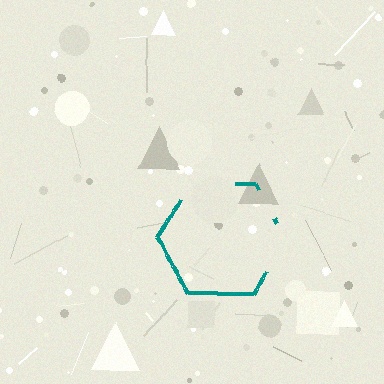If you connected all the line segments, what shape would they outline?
They would outline a hexagon.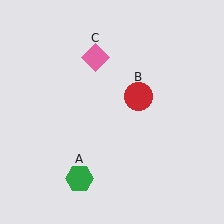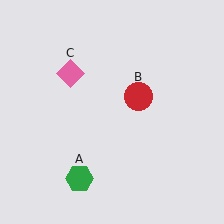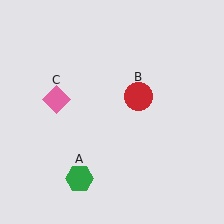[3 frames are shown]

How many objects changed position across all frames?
1 object changed position: pink diamond (object C).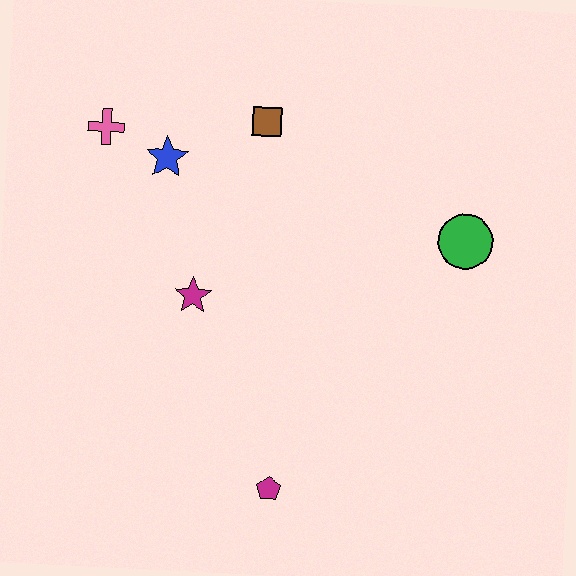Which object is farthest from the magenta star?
The green circle is farthest from the magenta star.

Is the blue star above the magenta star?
Yes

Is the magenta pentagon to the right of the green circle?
No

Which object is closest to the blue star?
The pink cross is closest to the blue star.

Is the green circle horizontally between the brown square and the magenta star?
No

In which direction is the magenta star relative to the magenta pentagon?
The magenta star is above the magenta pentagon.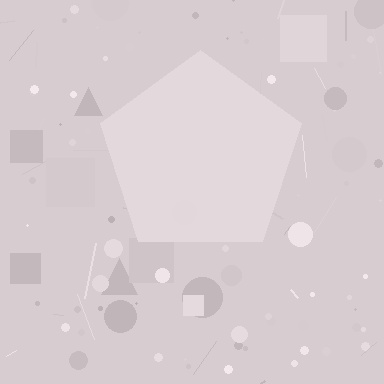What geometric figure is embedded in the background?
A pentagon is embedded in the background.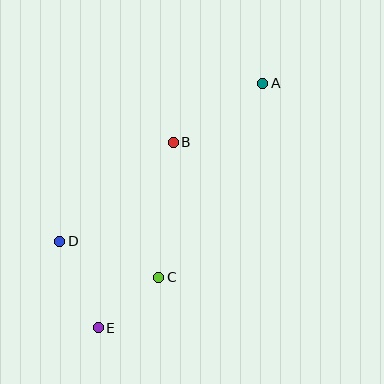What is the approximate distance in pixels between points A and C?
The distance between A and C is approximately 220 pixels.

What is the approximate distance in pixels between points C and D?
The distance between C and D is approximately 105 pixels.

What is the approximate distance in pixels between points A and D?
The distance between A and D is approximately 257 pixels.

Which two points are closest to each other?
Points C and E are closest to each other.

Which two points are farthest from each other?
Points A and E are farthest from each other.